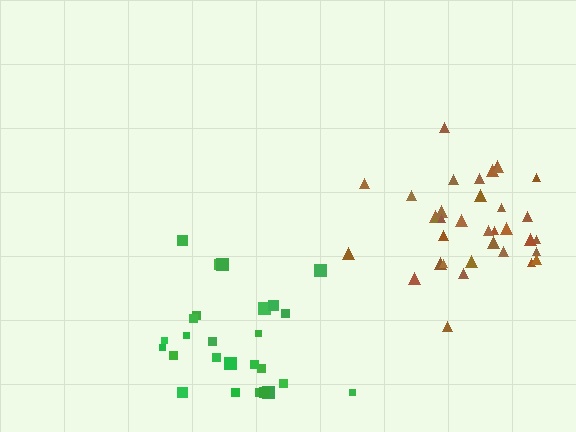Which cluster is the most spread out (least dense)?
Green.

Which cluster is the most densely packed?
Brown.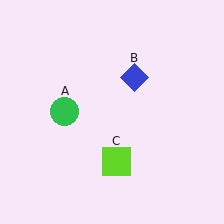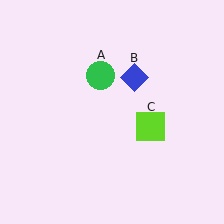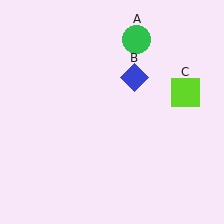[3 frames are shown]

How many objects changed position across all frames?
2 objects changed position: green circle (object A), lime square (object C).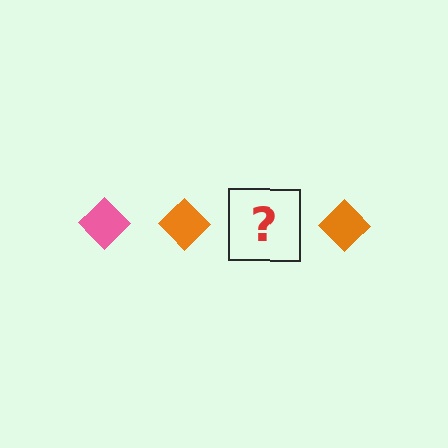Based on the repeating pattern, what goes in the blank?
The blank should be a pink diamond.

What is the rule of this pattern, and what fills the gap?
The rule is that the pattern cycles through pink, orange diamonds. The gap should be filled with a pink diamond.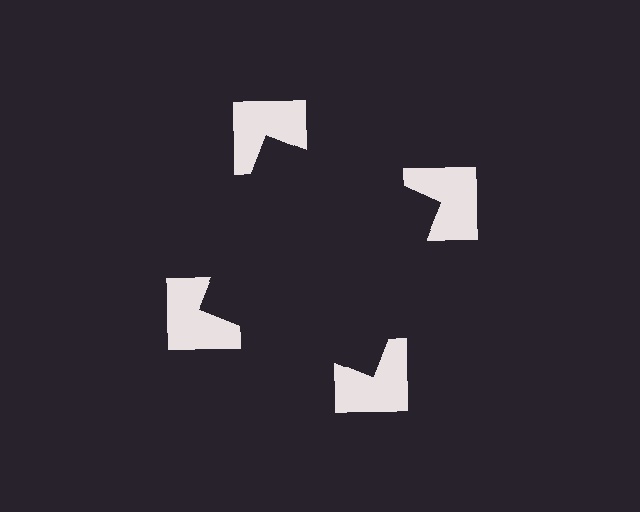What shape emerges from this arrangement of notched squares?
An illusory square — its edges are inferred from the aligned wedge cuts in the notched squares, not physically drawn.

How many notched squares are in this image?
There are 4 — one at each vertex of the illusory square.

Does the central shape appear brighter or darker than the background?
It typically appears slightly darker than the background, even though no actual brightness change is drawn.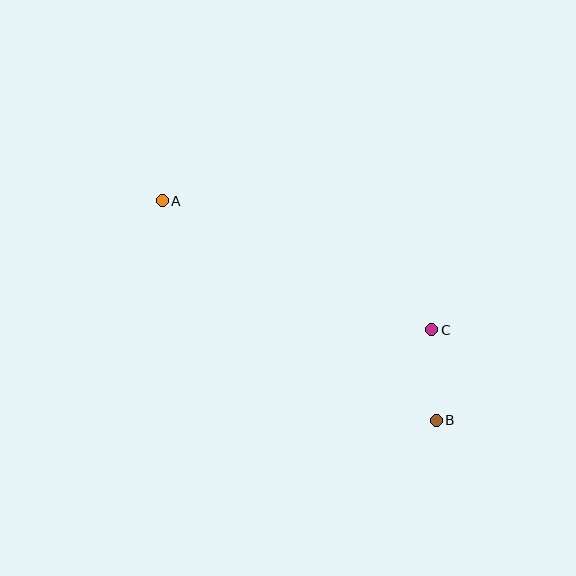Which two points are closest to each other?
Points B and C are closest to each other.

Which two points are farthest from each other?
Points A and B are farthest from each other.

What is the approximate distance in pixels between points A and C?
The distance between A and C is approximately 299 pixels.